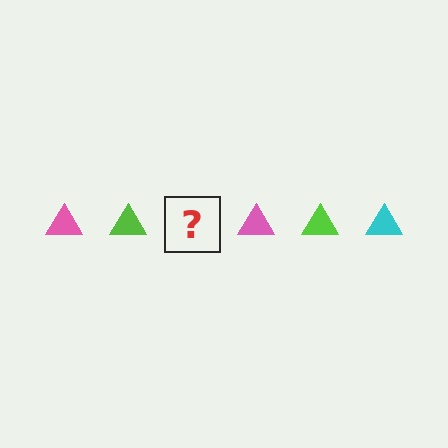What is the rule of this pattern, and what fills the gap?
The rule is that the pattern cycles through pink, lime, cyan triangles. The gap should be filled with a cyan triangle.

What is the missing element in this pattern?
The missing element is a cyan triangle.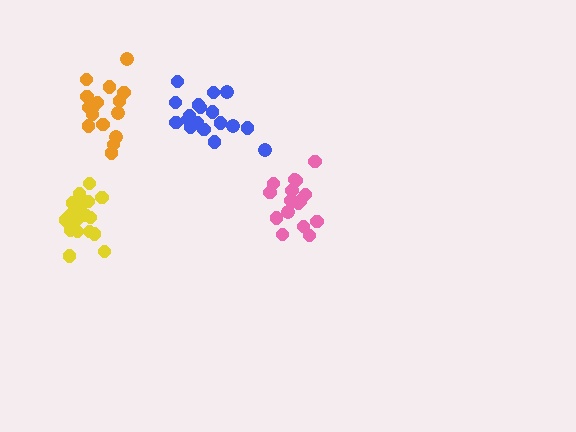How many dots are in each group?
Group 1: 16 dots, Group 2: 18 dots, Group 3: 17 dots, Group 4: 21 dots (72 total).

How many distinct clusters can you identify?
There are 4 distinct clusters.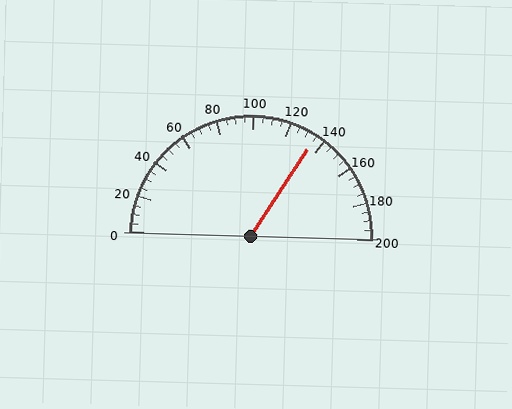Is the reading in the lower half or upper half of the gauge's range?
The reading is in the upper half of the range (0 to 200).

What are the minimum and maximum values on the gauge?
The gauge ranges from 0 to 200.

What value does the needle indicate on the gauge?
The needle indicates approximately 135.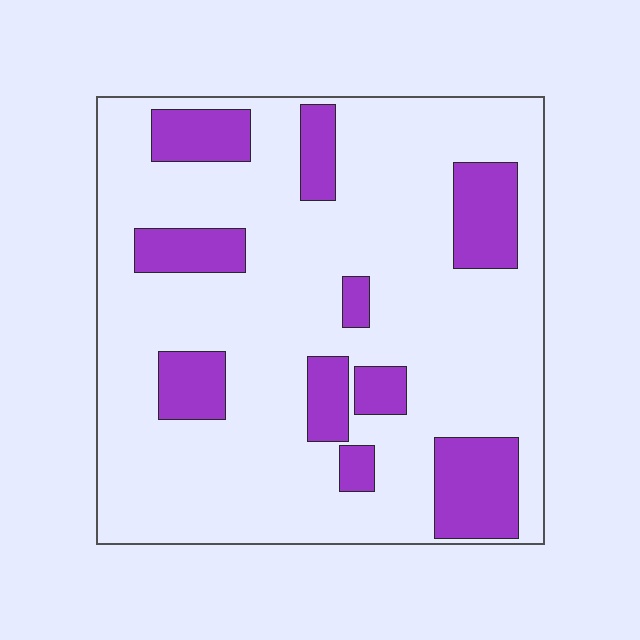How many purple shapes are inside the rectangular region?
10.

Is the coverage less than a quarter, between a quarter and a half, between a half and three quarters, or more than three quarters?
Less than a quarter.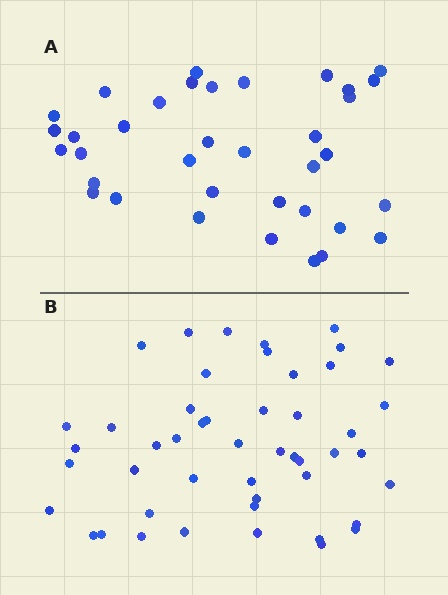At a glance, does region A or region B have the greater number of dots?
Region B (the bottom region) has more dots.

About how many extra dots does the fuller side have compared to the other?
Region B has roughly 12 or so more dots than region A.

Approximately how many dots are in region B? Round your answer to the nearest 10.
About 50 dots. (The exact count is 48, which rounds to 50.)